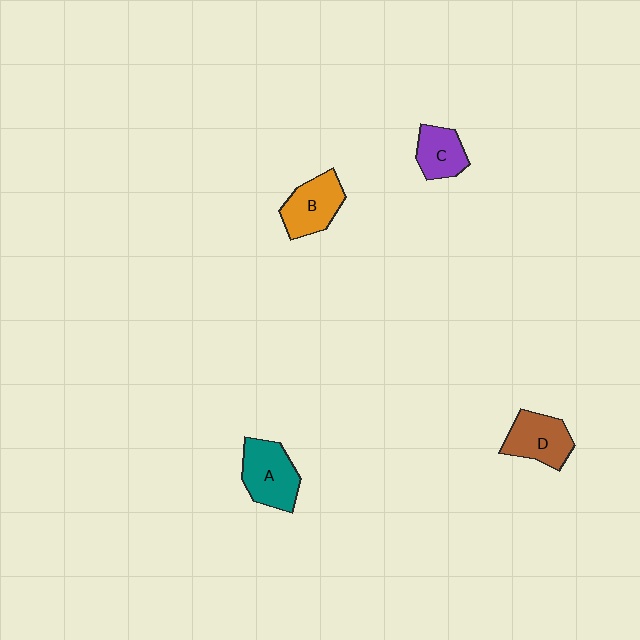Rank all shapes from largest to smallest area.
From largest to smallest: A (teal), B (orange), D (brown), C (purple).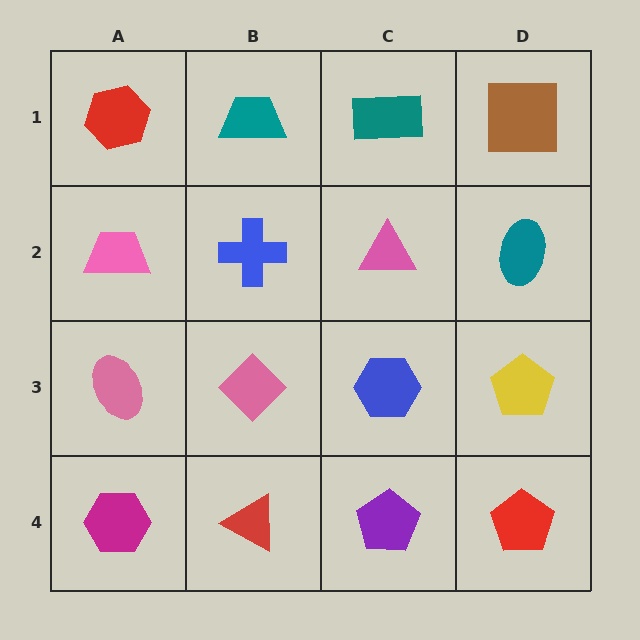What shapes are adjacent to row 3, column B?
A blue cross (row 2, column B), a red triangle (row 4, column B), a pink ellipse (row 3, column A), a blue hexagon (row 3, column C).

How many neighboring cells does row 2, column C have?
4.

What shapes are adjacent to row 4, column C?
A blue hexagon (row 3, column C), a red triangle (row 4, column B), a red pentagon (row 4, column D).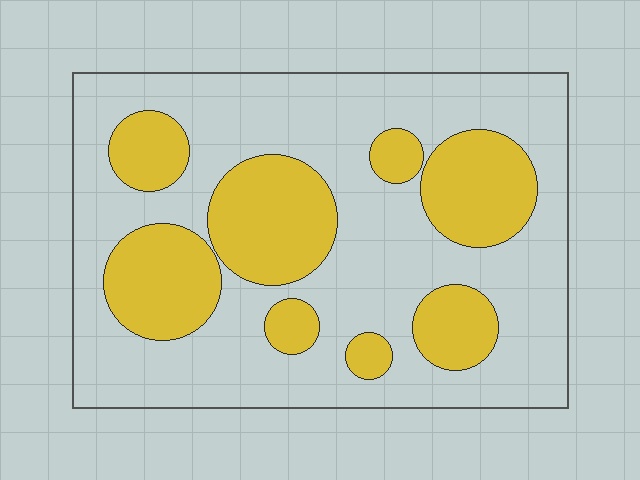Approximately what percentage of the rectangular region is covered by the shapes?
Approximately 30%.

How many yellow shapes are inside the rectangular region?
8.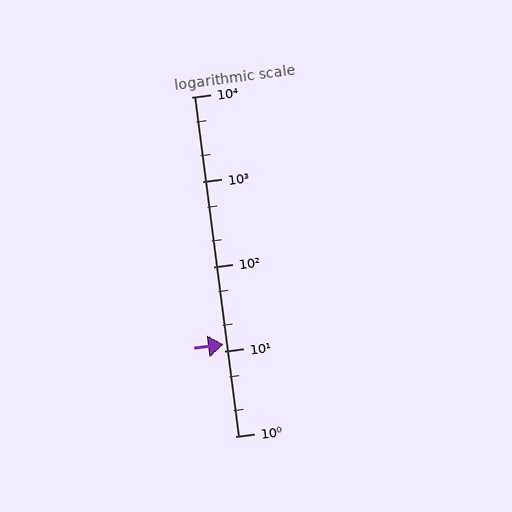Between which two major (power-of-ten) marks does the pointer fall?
The pointer is between 10 and 100.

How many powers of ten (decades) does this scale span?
The scale spans 4 decades, from 1 to 10000.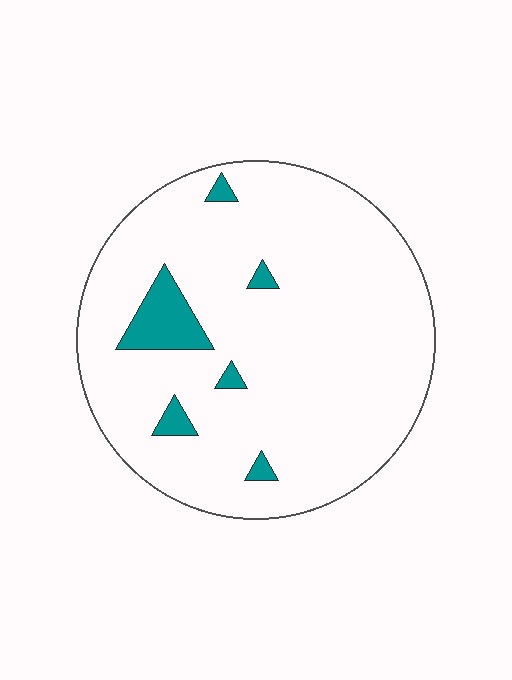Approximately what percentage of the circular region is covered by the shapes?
Approximately 5%.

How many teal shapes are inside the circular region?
6.